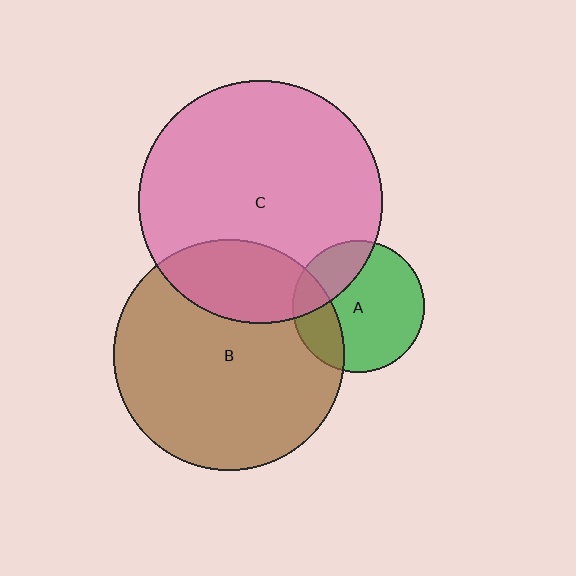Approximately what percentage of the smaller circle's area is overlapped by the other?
Approximately 25%.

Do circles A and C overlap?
Yes.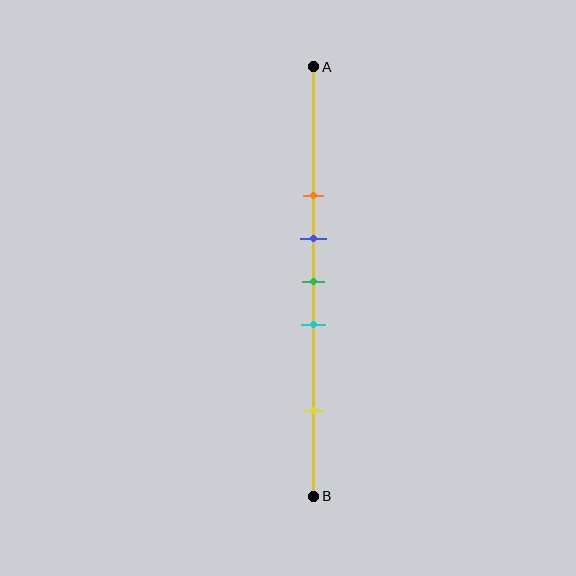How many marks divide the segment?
There are 5 marks dividing the segment.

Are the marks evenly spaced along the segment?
No, the marks are not evenly spaced.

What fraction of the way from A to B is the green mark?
The green mark is approximately 50% (0.5) of the way from A to B.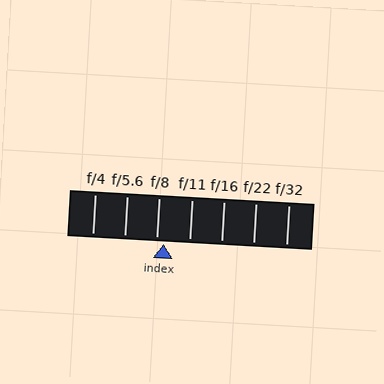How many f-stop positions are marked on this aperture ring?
There are 7 f-stop positions marked.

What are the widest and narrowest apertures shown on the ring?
The widest aperture shown is f/4 and the narrowest is f/32.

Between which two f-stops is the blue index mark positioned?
The index mark is between f/8 and f/11.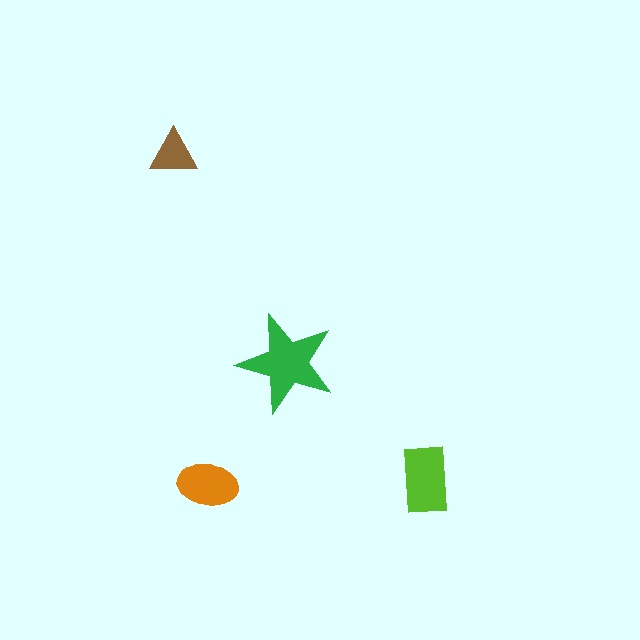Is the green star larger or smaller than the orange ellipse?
Larger.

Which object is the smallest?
The brown triangle.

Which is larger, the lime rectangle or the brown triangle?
The lime rectangle.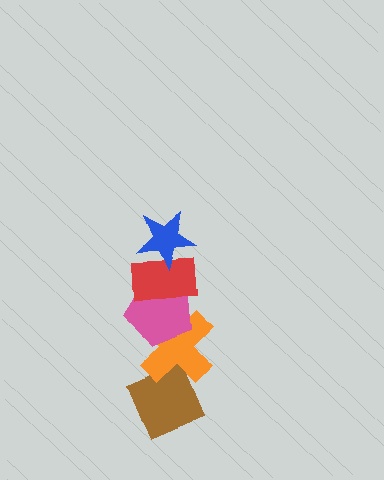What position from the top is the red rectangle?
The red rectangle is 2nd from the top.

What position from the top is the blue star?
The blue star is 1st from the top.